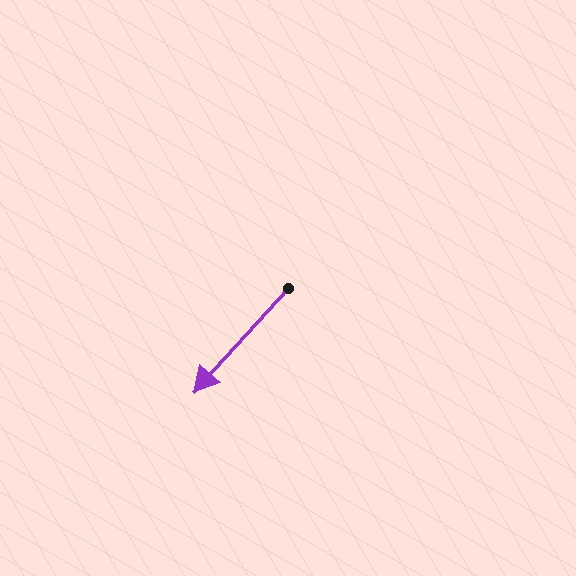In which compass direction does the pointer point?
Southwest.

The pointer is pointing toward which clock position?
Roughly 7 o'clock.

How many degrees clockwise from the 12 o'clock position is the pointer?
Approximately 222 degrees.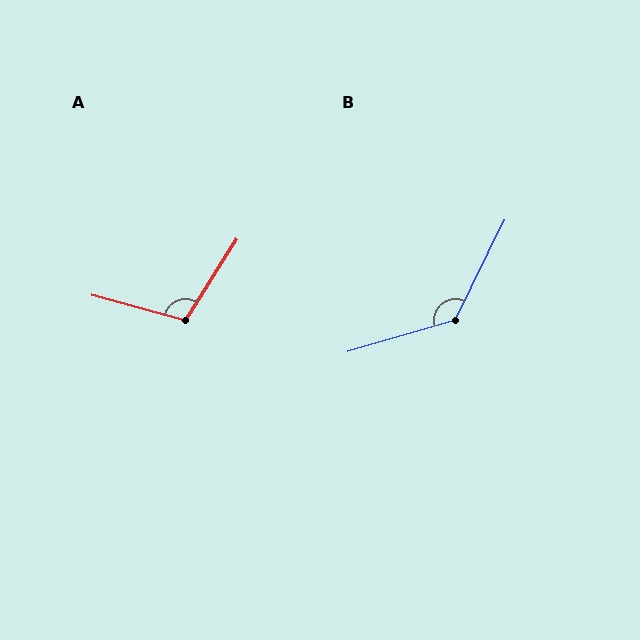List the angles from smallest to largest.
A (107°), B (132°).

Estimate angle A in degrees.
Approximately 107 degrees.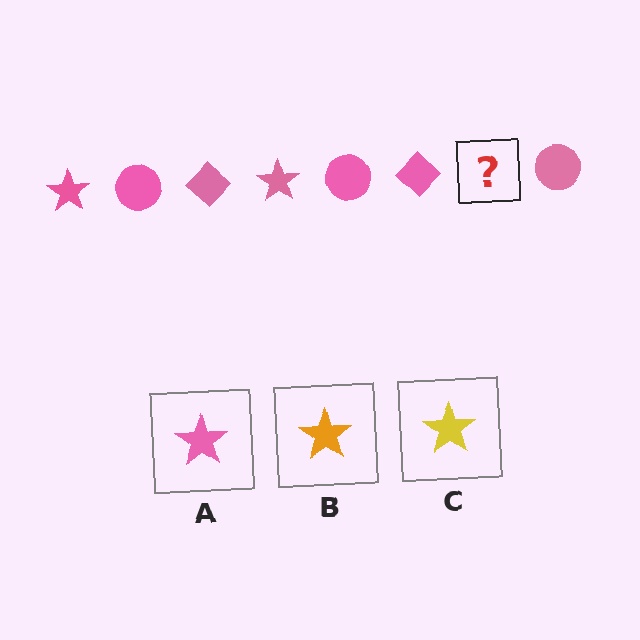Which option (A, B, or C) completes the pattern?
A.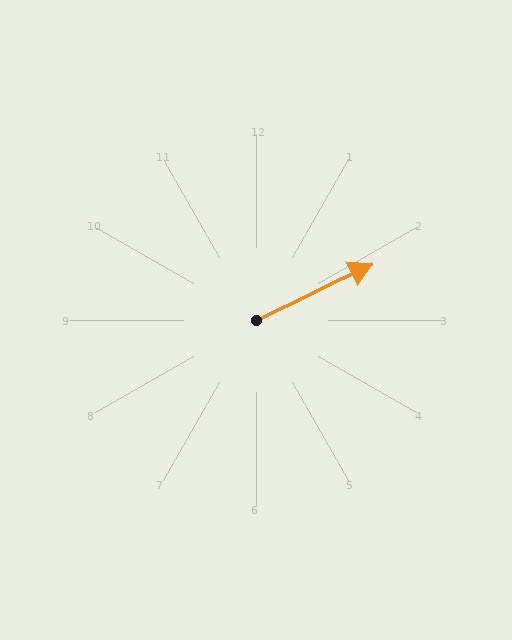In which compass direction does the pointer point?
Northeast.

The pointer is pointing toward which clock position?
Roughly 2 o'clock.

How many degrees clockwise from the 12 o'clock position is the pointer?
Approximately 64 degrees.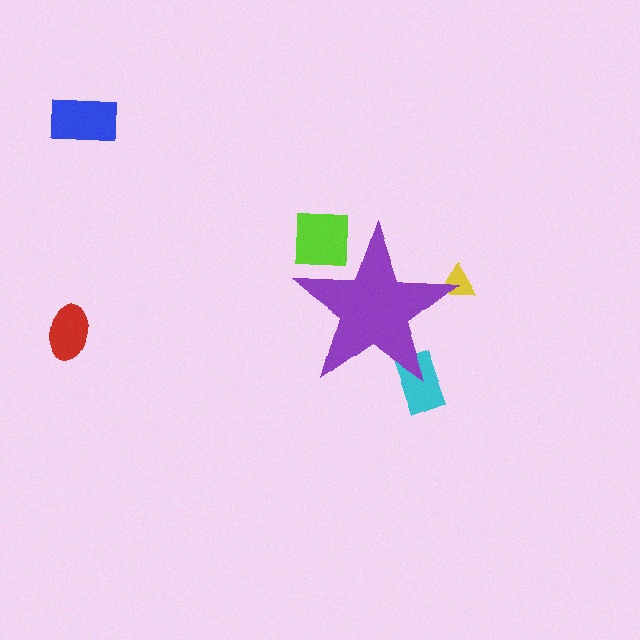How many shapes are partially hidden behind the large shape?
3 shapes are partially hidden.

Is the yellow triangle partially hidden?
Yes, the yellow triangle is partially hidden behind the purple star.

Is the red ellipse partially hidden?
No, the red ellipse is fully visible.